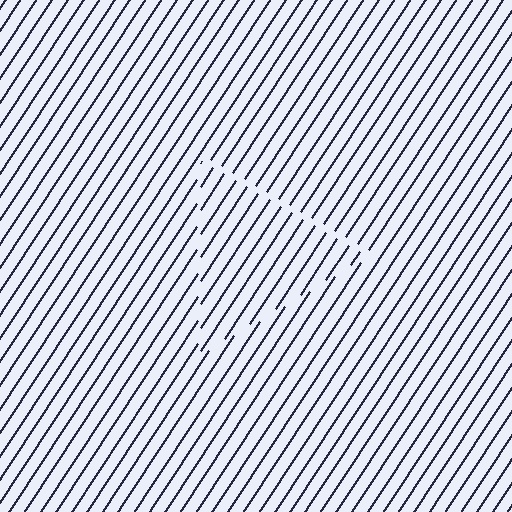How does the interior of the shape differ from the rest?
The interior of the shape contains the same grating, shifted by half a period — the contour is defined by the phase discontinuity where line-ends from the inner and outer gratings abut.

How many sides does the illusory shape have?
3 sides — the line-ends trace a triangle.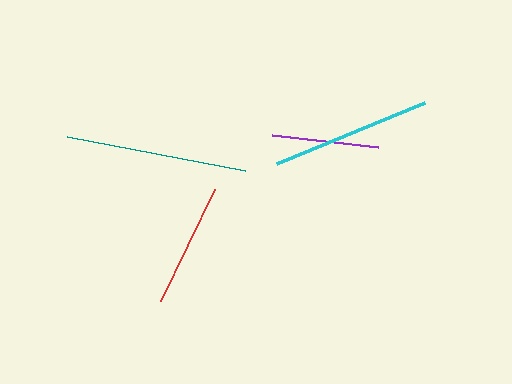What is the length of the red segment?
The red segment is approximately 125 pixels long.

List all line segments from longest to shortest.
From longest to shortest: teal, cyan, red, purple.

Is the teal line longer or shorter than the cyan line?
The teal line is longer than the cyan line.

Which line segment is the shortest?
The purple line is the shortest at approximately 107 pixels.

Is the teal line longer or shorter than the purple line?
The teal line is longer than the purple line.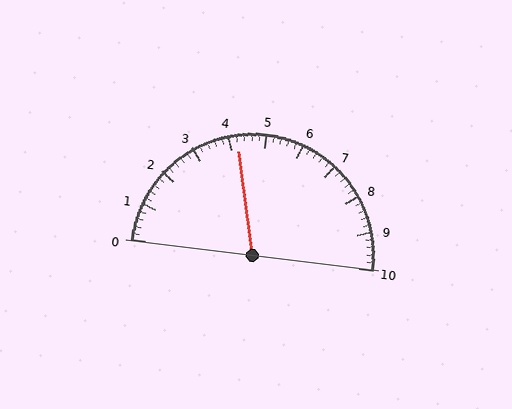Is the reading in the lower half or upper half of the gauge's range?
The reading is in the lower half of the range (0 to 10).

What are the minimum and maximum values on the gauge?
The gauge ranges from 0 to 10.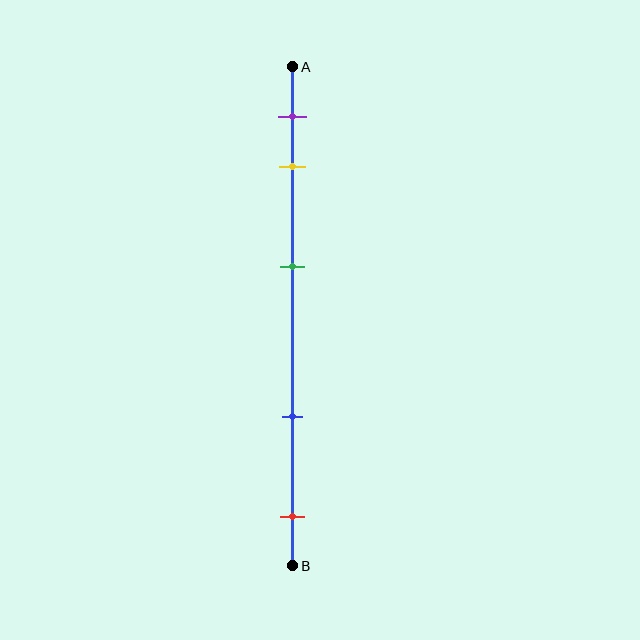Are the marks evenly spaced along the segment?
No, the marks are not evenly spaced.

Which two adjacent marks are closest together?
The purple and yellow marks are the closest adjacent pair.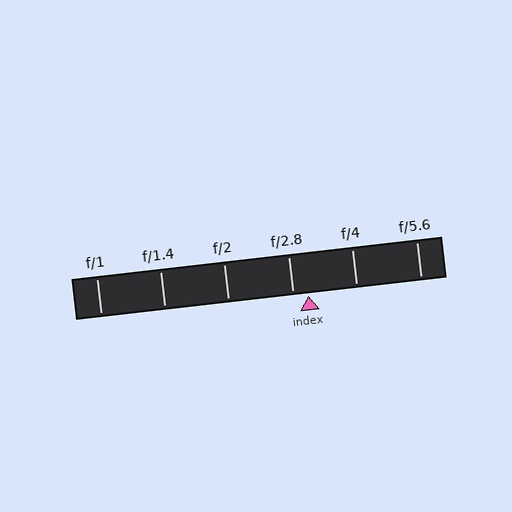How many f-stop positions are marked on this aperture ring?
There are 6 f-stop positions marked.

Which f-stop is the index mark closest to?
The index mark is closest to f/2.8.